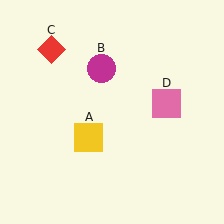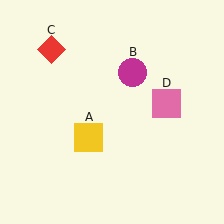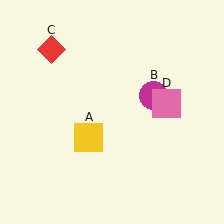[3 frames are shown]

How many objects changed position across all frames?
1 object changed position: magenta circle (object B).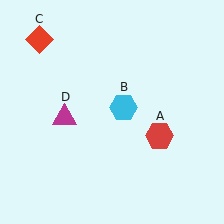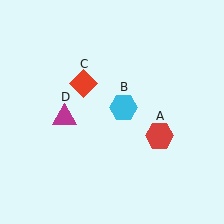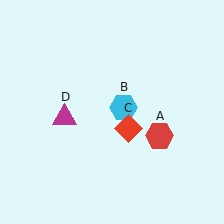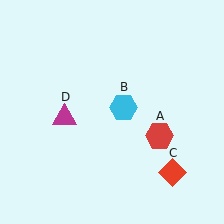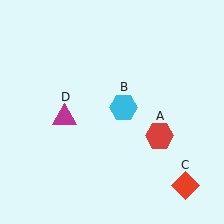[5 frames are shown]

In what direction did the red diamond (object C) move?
The red diamond (object C) moved down and to the right.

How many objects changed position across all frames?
1 object changed position: red diamond (object C).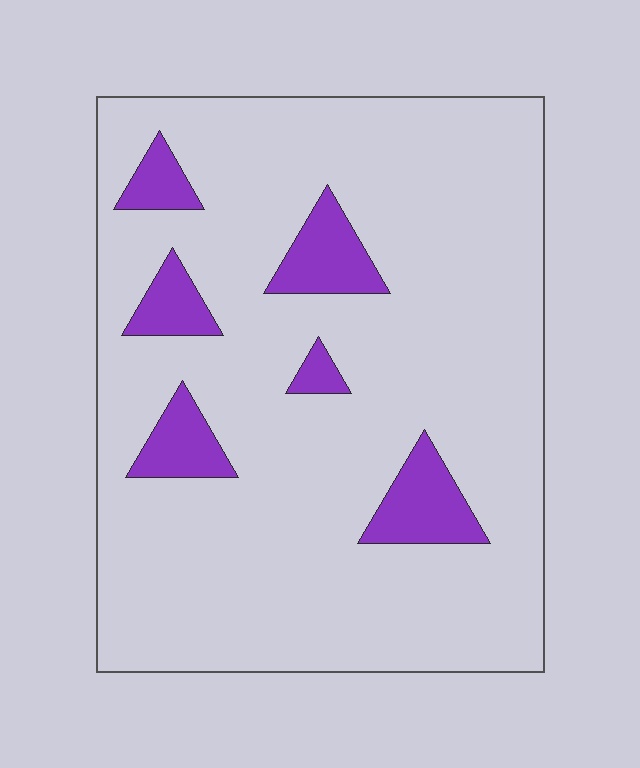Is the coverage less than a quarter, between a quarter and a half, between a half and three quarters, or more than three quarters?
Less than a quarter.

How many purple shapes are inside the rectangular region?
6.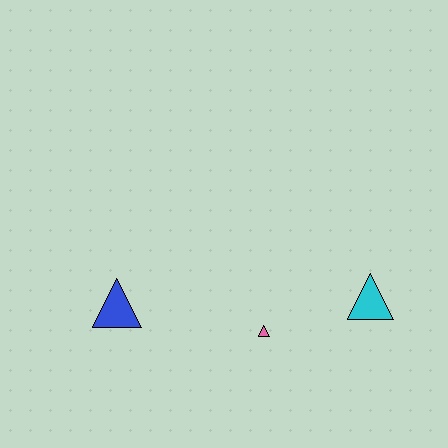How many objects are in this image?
There are 3 objects.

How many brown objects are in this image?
There are no brown objects.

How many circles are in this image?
There are no circles.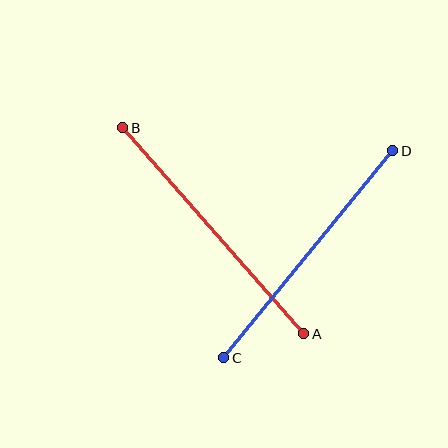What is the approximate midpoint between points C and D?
The midpoint is at approximately (308, 254) pixels.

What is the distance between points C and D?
The distance is approximately 267 pixels.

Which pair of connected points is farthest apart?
Points A and B are farthest apart.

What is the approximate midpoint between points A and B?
The midpoint is at approximately (213, 231) pixels.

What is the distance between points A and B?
The distance is approximately 274 pixels.